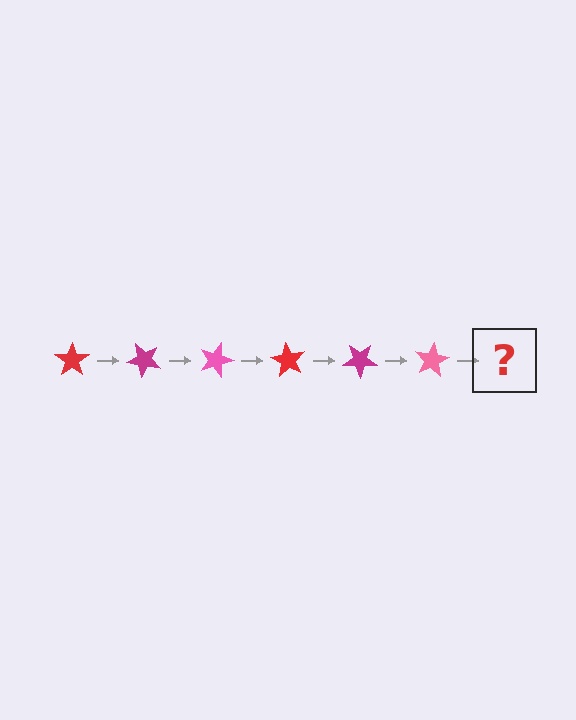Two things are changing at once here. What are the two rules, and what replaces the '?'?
The two rules are that it rotates 45 degrees each step and the color cycles through red, magenta, and pink. The '?' should be a red star, rotated 270 degrees from the start.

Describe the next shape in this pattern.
It should be a red star, rotated 270 degrees from the start.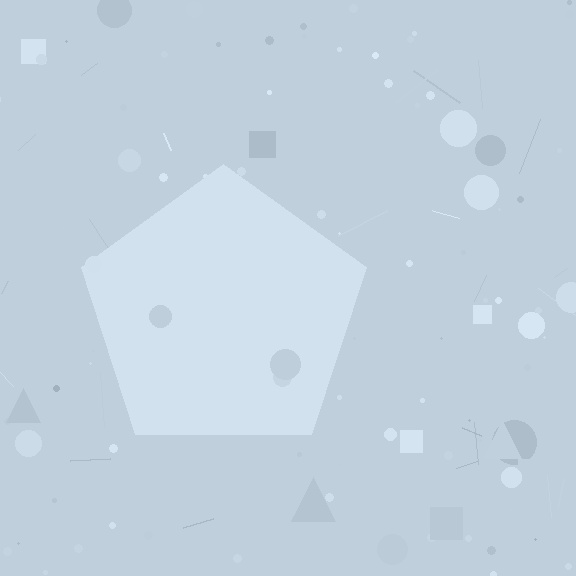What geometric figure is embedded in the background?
A pentagon is embedded in the background.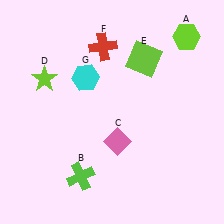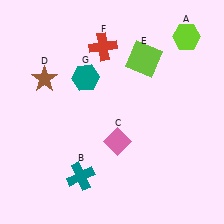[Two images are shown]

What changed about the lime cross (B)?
In Image 1, B is lime. In Image 2, it changed to teal.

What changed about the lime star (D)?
In Image 1, D is lime. In Image 2, it changed to brown.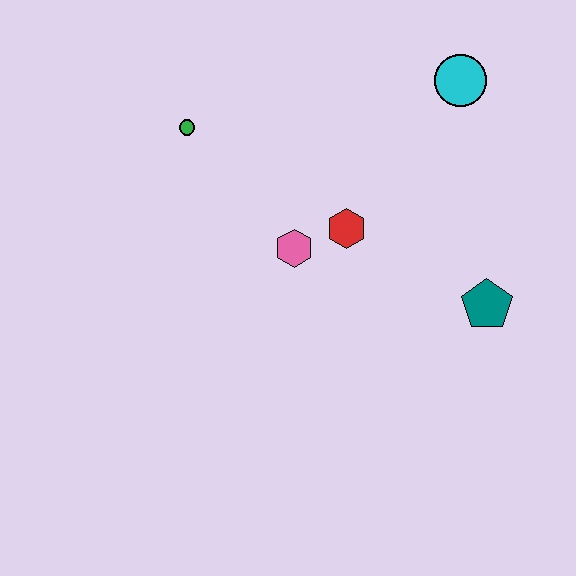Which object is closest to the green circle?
The pink hexagon is closest to the green circle.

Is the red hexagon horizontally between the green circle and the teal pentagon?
Yes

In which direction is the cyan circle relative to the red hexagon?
The cyan circle is above the red hexagon.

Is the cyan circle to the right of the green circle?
Yes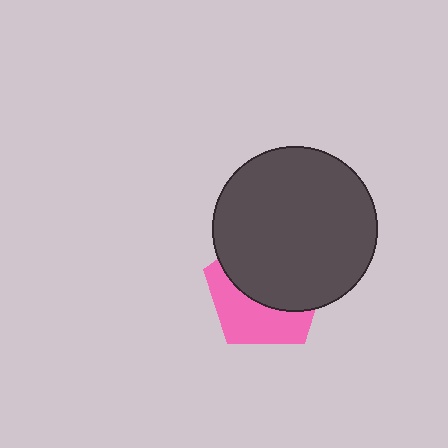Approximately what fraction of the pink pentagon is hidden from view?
Roughly 58% of the pink pentagon is hidden behind the dark gray circle.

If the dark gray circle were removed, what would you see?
You would see the complete pink pentagon.